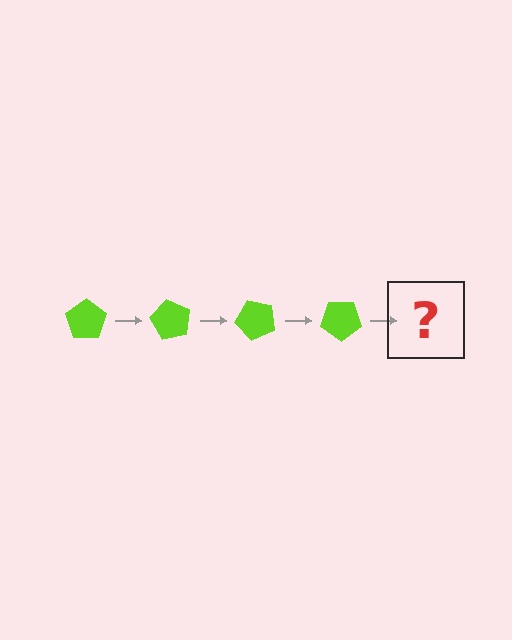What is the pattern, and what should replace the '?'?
The pattern is that the pentagon rotates 60 degrees each step. The '?' should be a lime pentagon rotated 240 degrees.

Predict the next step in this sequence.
The next step is a lime pentagon rotated 240 degrees.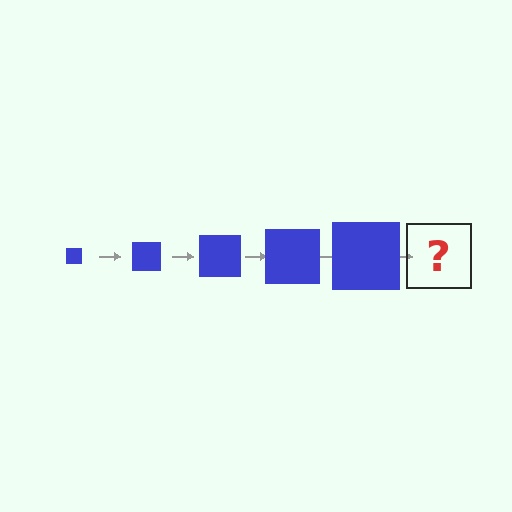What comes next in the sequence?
The next element should be a blue square, larger than the previous one.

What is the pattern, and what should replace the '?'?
The pattern is that the square gets progressively larger each step. The '?' should be a blue square, larger than the previous one.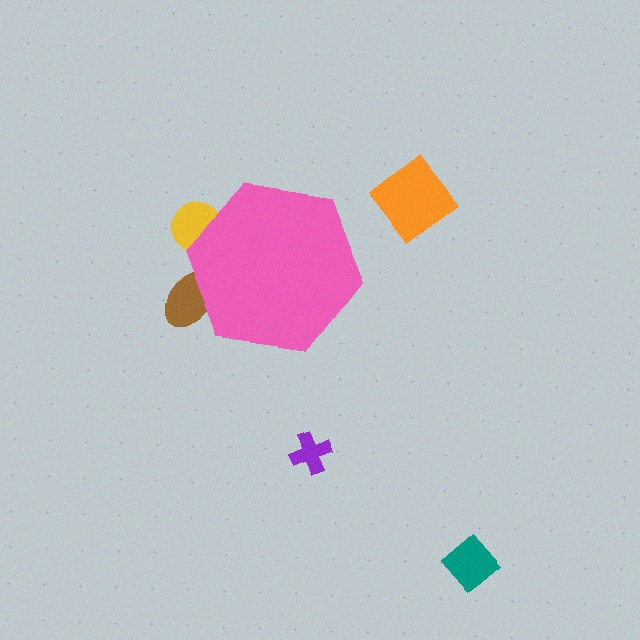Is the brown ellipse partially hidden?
Yes, the brown ellipse is partially hidden behind the pink hexagon.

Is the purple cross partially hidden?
No, the purple cross is fully visible.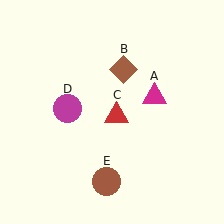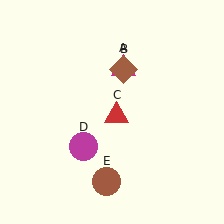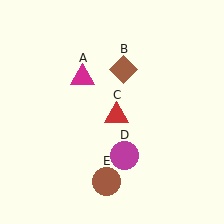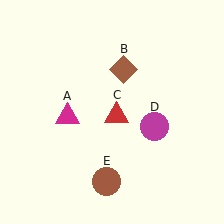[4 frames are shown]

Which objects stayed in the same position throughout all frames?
Brown diamond (object B) and red triangle (object C) and brown circle (object E) remained stationary.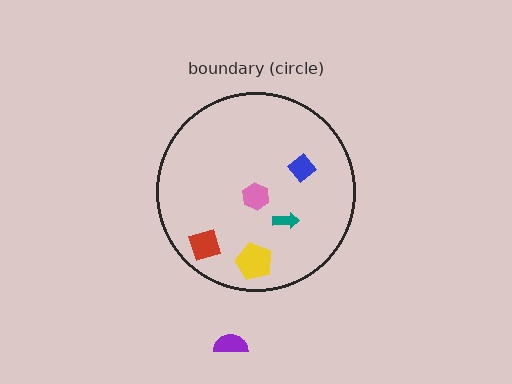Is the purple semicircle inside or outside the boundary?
Outside.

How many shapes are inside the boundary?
5 inside, 1 outside.